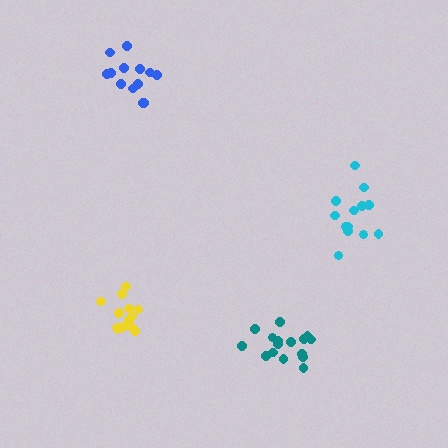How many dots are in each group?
Group 1: 13 dots, Group 2: 16 dots, Group 3: 13 dots, Group 4: 13 dots (55 total).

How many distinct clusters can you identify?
There are 4 distinct clusters.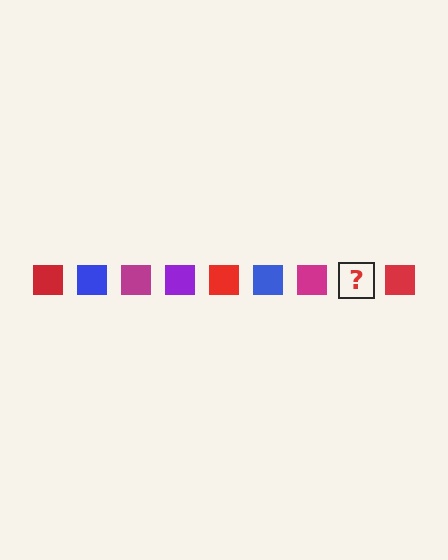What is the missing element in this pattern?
The missing element is a purple square.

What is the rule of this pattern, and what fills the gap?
The rule is that the pattern cycles through red, blue, magenta, purple squares. The gap should be filled with a purple square.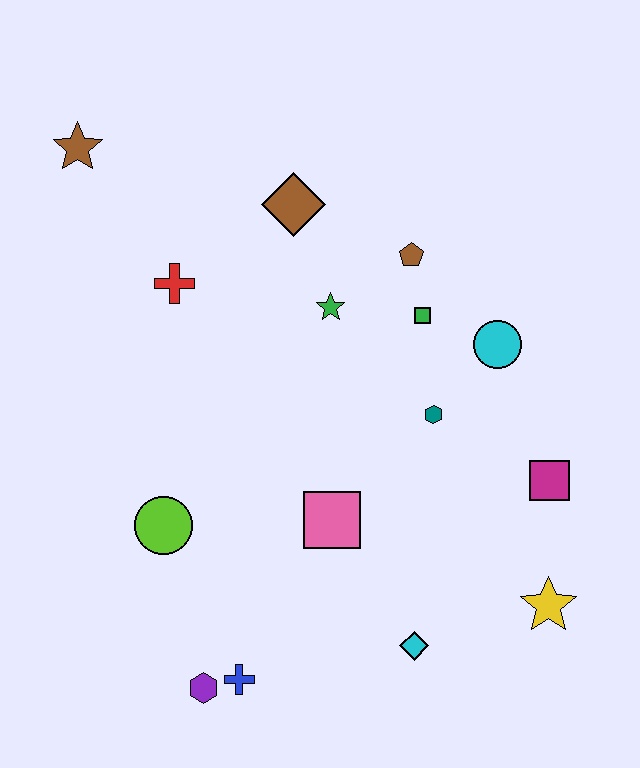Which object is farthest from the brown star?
The yellow star is farthest from the brown star.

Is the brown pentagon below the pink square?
No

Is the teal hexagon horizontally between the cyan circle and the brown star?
Yes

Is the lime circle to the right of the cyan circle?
No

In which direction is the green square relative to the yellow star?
The green square is above the yellow star.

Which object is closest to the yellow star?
The magenta square is closest to the yellow star.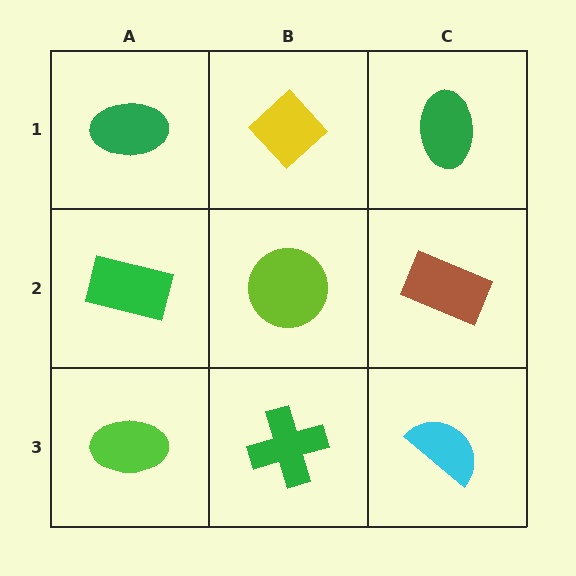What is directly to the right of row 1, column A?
A yellow diamond.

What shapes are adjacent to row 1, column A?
A green rectangle (row 2, column A), a yellow diamond (row 1, column B).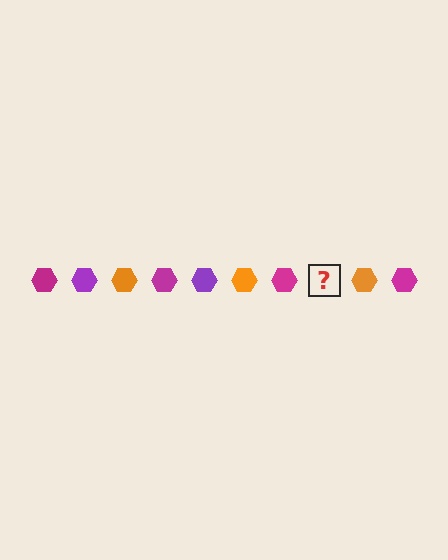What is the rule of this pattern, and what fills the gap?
The rule is that the pattern cycles through magenta, purple, orange hexagons. The gap should be filled with a purple hexagon.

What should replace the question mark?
The question mark should be replaced with a purple hexagon.